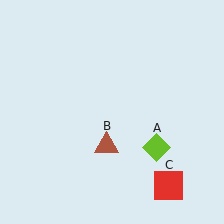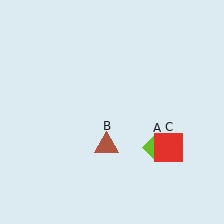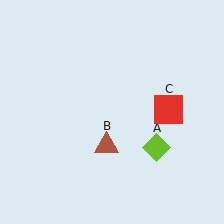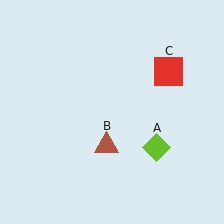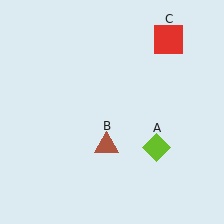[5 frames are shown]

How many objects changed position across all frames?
1 object changed position: red square (object C).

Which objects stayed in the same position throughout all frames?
Lime diamond (object A) and brown triangle (object B) remained stationary.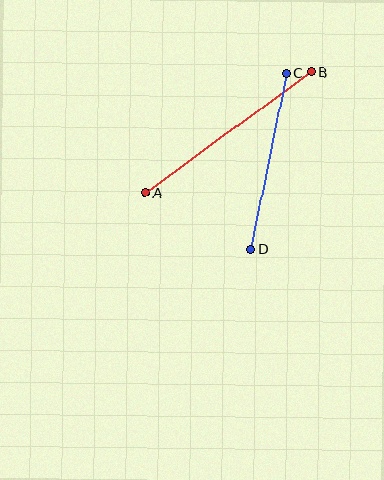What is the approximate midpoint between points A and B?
The midpoint is at approximately (228, 132) pixels.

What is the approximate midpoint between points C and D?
The midpoint is at approximately (268, 161) pixels.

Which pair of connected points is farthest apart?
Points A and B are farthest apart.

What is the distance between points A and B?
The distance is approximately 205 pixels.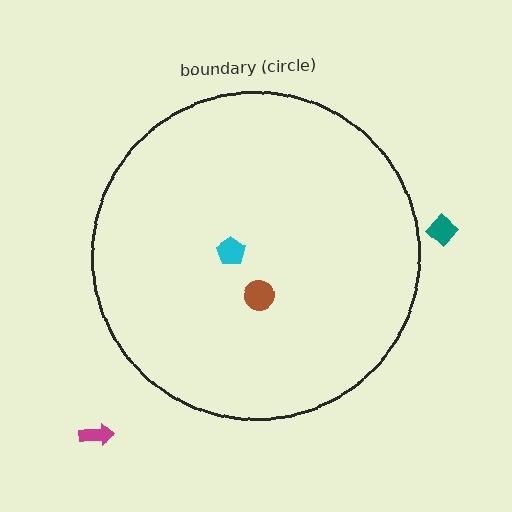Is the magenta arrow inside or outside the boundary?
Outside.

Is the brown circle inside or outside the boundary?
Inside.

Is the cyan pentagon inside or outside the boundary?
Inside.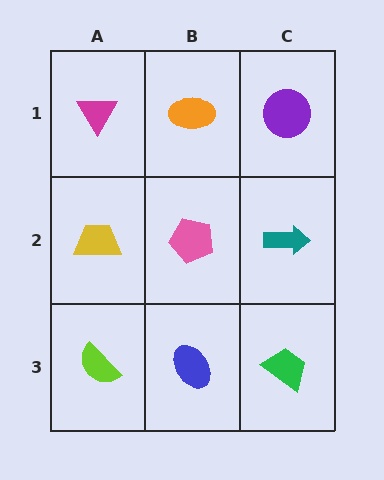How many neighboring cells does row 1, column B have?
3.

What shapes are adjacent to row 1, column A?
A yellow trapezoid (row 2, column A), an orange ellipse (row 1, column B).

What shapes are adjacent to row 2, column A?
A magenta triangle (row 1, column A), a lime semicircle (row 3, column A), a pink pentagon (row 2, column B).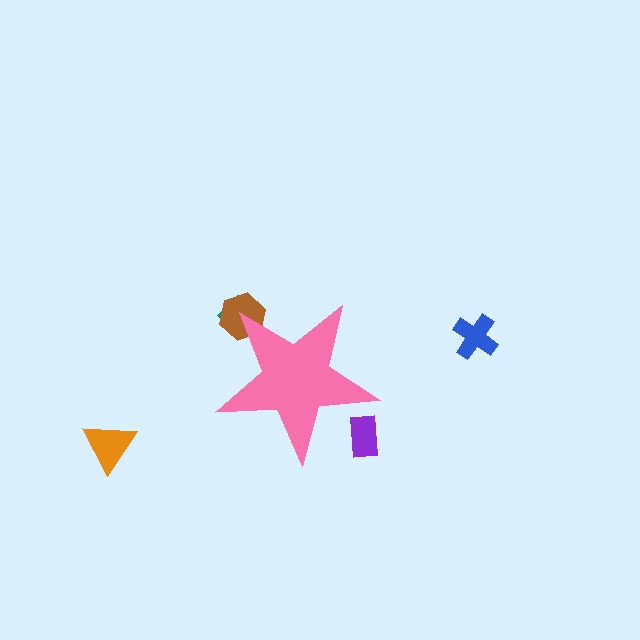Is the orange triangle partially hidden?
No, the orange triangle is fully visible.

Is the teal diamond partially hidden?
Yes, the teal diamond is partially hidden behind the pink star.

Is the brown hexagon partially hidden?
Yes, the brown hexagon is partially hidden behind the pink star.